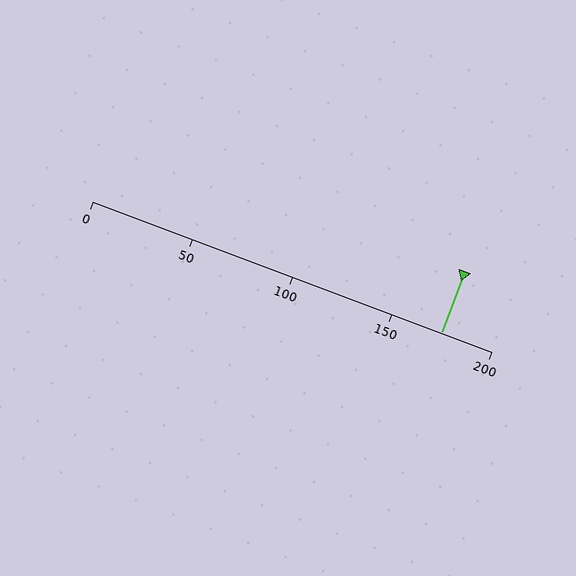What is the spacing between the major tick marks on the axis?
The major ticks are spaced 50 apart.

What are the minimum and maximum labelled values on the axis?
The axis runs from 0 to 200.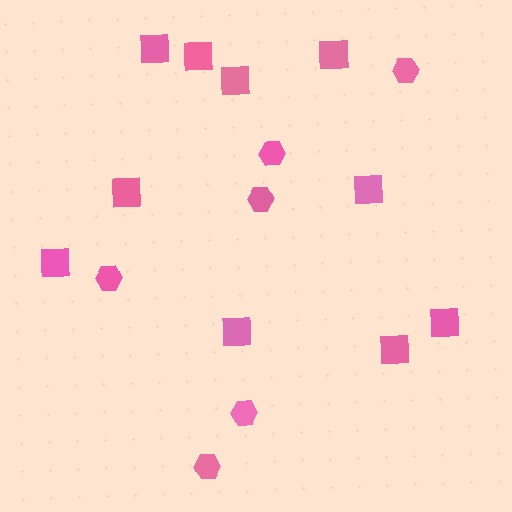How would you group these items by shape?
There are 2 groups: one group of hexagons (6) and one group of squares (10).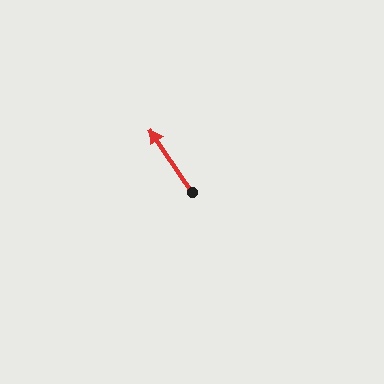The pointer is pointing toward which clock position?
Roughly 11 o'clock.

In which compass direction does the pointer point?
Northwest.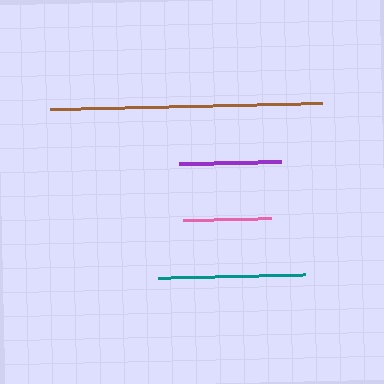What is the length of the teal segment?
The teal segment is approximately 147 pixels long.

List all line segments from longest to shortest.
From longest to shortest: brown, teal, purple, pink.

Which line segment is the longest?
The brown line is the longest at approximately 272 pixels.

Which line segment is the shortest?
The pink line is the shortest at approximately 88 pixels.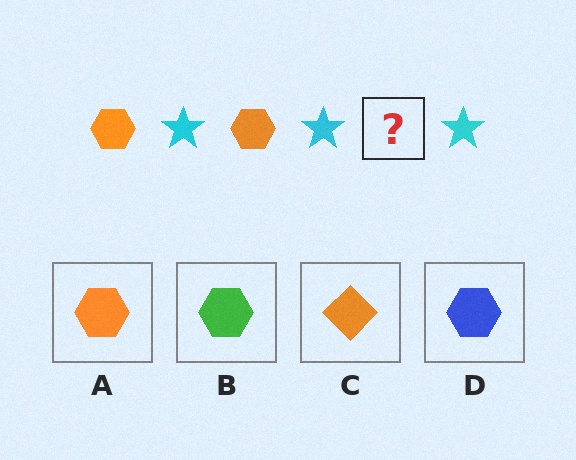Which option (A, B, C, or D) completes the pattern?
A.